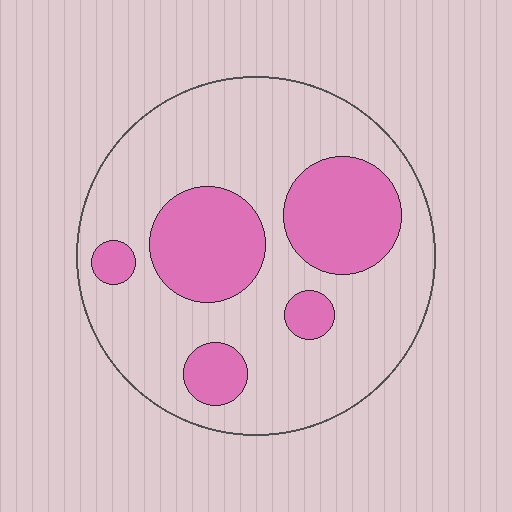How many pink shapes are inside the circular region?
5.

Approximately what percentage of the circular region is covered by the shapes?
Approximately 30%.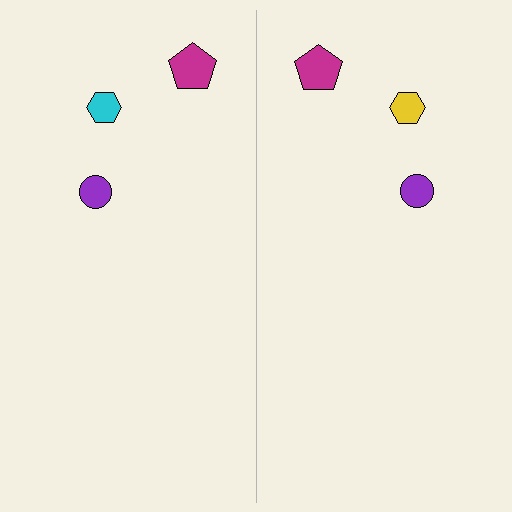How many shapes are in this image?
There are 6 shapes in this image.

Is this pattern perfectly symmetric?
No, the pattern is not perfectly symmetric. The yellow hexagon on the right side breaks the symmetry — its mirror counterpart is cyan.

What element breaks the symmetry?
The yellow hexagon on the right side breaks the symmetry — its mirror counterpart is cyan.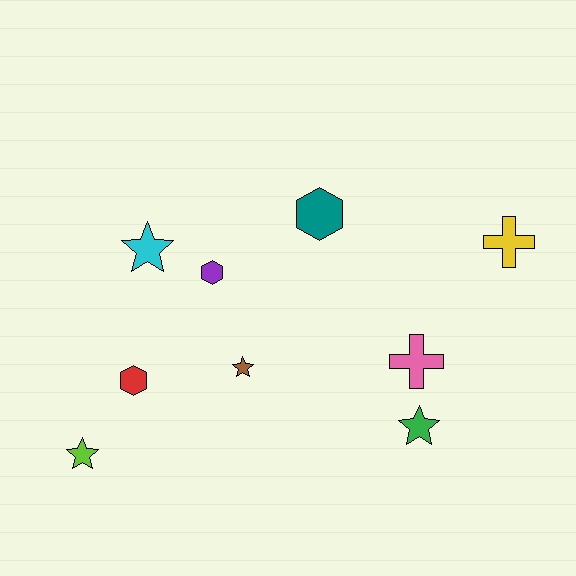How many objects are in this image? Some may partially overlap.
There are 9 objects.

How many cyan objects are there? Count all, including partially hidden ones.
There is 1 cyan object.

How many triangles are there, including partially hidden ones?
There are no triangles.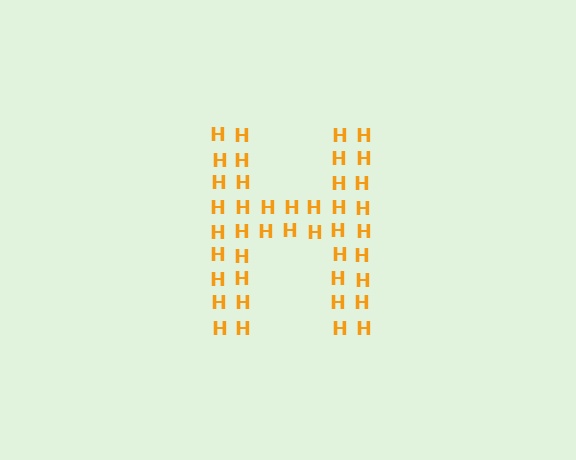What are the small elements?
The small elements are letter H's.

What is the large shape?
The large shape is the letter H.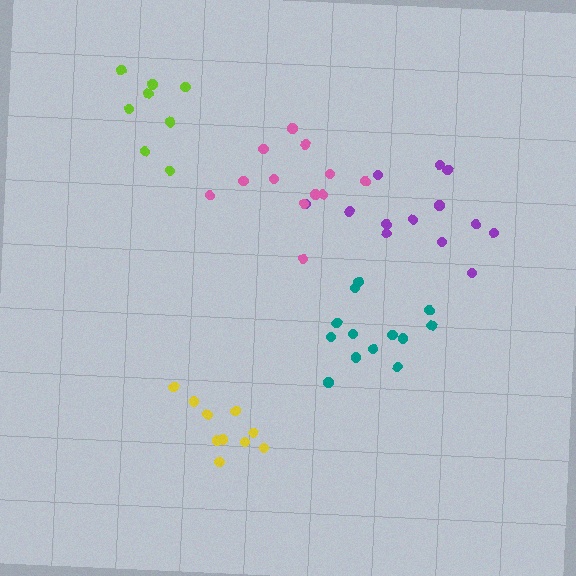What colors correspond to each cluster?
The clusters are colored: purple, teal, lime, pink, yellow.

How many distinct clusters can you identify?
There are 5 distinct clusters.